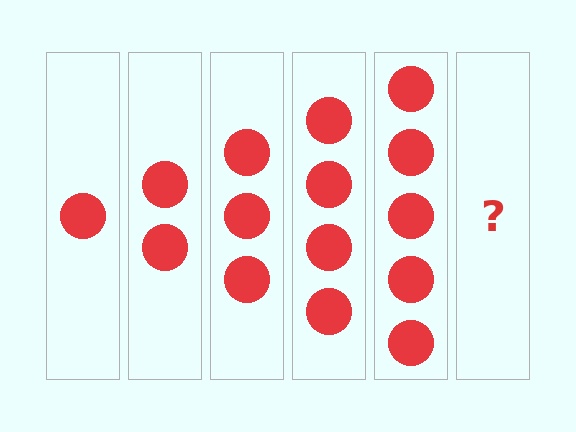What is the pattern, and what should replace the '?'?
The pattern is that each step adds one more circle. The '?' should be 6 circles.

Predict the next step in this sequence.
The next step is 6 circles.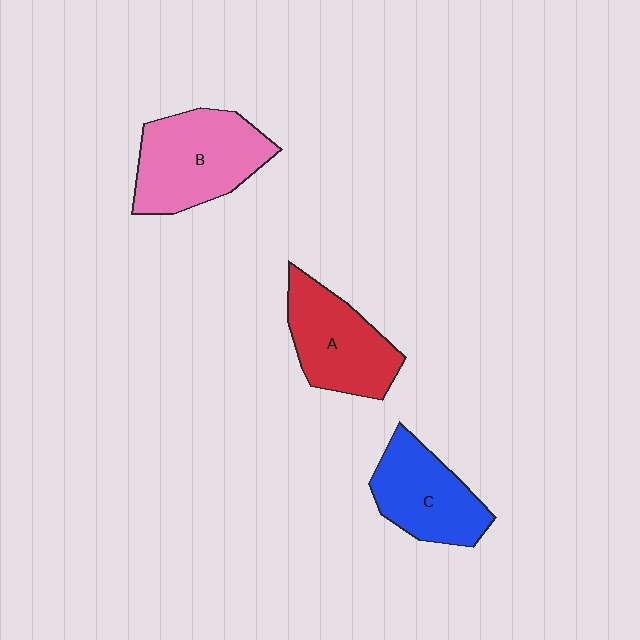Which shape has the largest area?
Shape B (pink).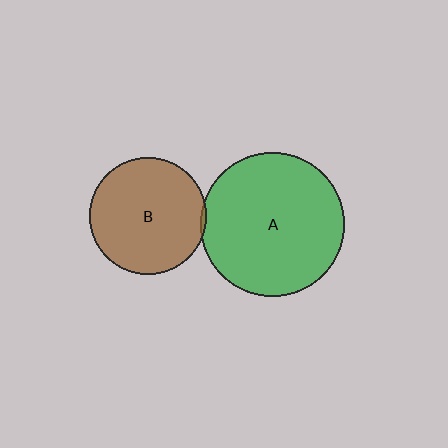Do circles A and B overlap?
Yes.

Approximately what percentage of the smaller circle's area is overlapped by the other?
Approximately 5%.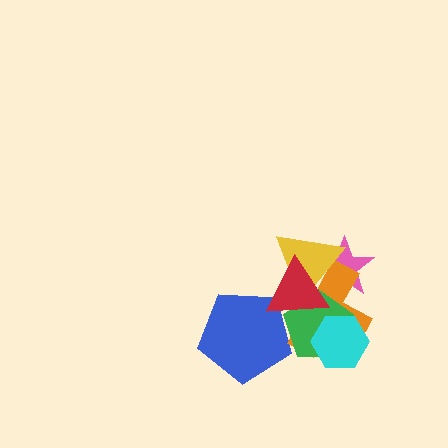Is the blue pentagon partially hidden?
Yes, it is partially covered by another shape.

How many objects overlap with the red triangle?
5 objects overlap with the red triangle.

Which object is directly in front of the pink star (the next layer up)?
The orange cross is directly in front of the pink star.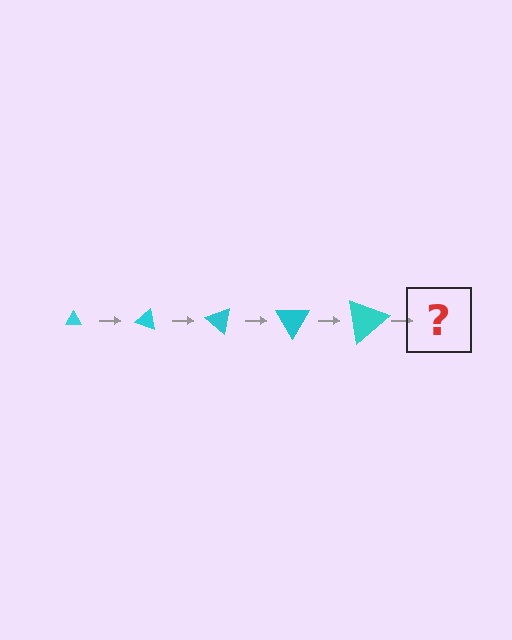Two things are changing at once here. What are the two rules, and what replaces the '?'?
The two rules are that the triangle grows larger each step and it rotates 20 degrees each step. The '?' should be a triangle, larger than the previous one and rotated 100 degrees from the start.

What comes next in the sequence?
The next element should be a triangle, larger than the previous one and rotated 100 degrees from the start.